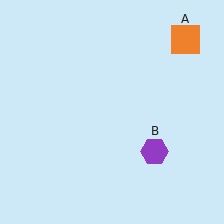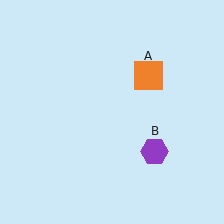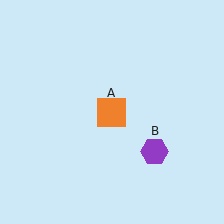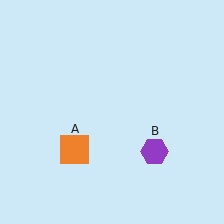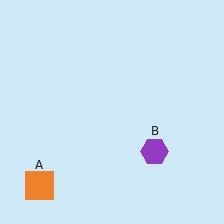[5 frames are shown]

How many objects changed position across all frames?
1 object changed position: orange square (object A).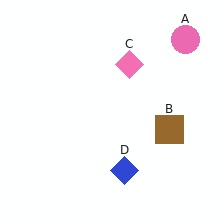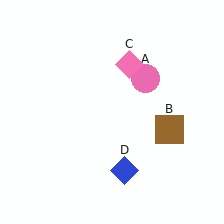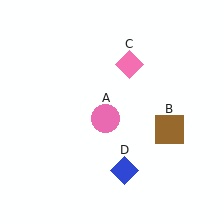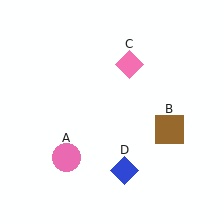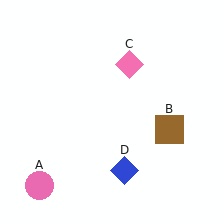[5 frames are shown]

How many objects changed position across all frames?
1 object changed position: pink circle (object A).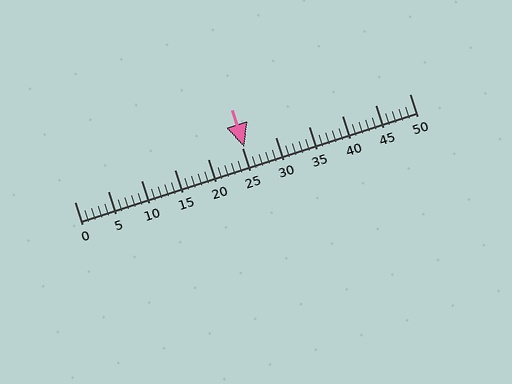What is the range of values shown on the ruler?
The ruler shows values from 0 to 50.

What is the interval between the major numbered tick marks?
The major tick marks are spaced 5 units apart.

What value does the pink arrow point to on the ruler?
The pink arrow points to approximately 25.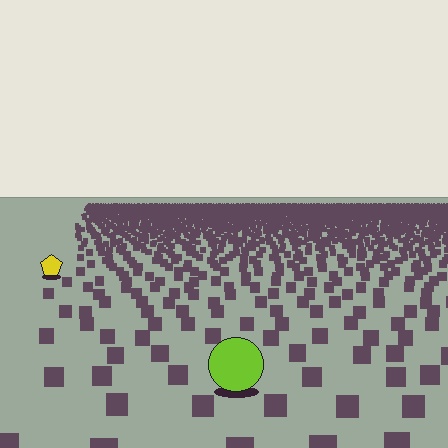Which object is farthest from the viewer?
The yellow pentagon is farthest from the viewer. It appears smaller and the ground texture around it is denser.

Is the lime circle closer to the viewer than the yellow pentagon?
Yes. The lime circle is closer — you can tell from the texture gradient: the ground texture is coarser near it.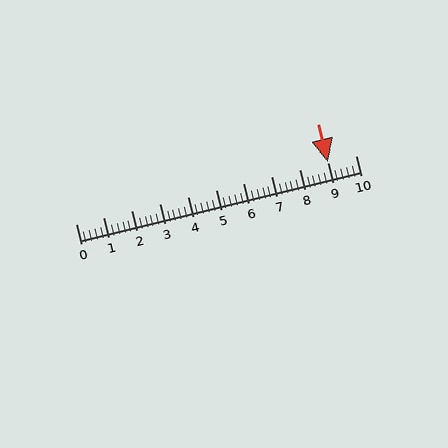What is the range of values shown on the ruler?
The ruler shows values from 0 to 10.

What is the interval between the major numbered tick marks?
The major tick marks are spaced 1 units apart.